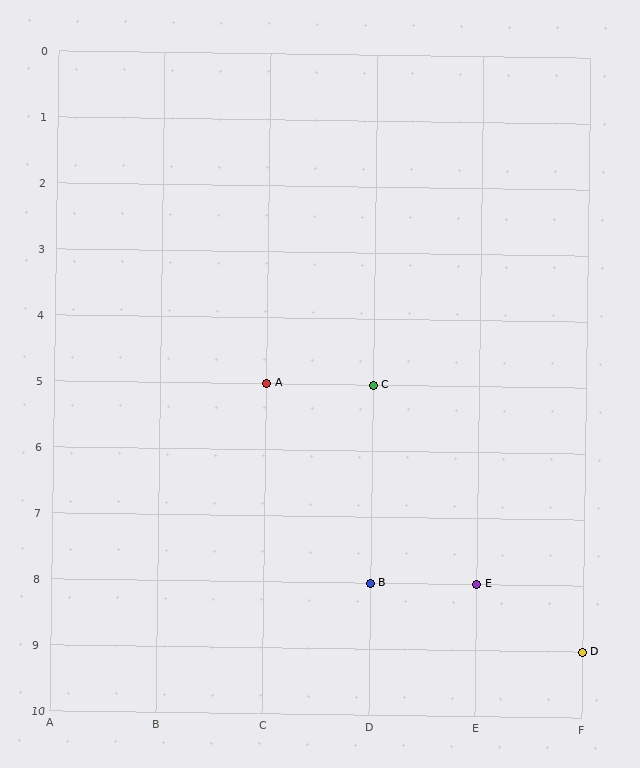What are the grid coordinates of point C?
Point C is at grid coordinates (D, 5).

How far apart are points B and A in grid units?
Points B and A are 1 column and 3 rows apart (about 3.2 grid units diagonally).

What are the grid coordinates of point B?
Point B is at grid coordinates (D, 8).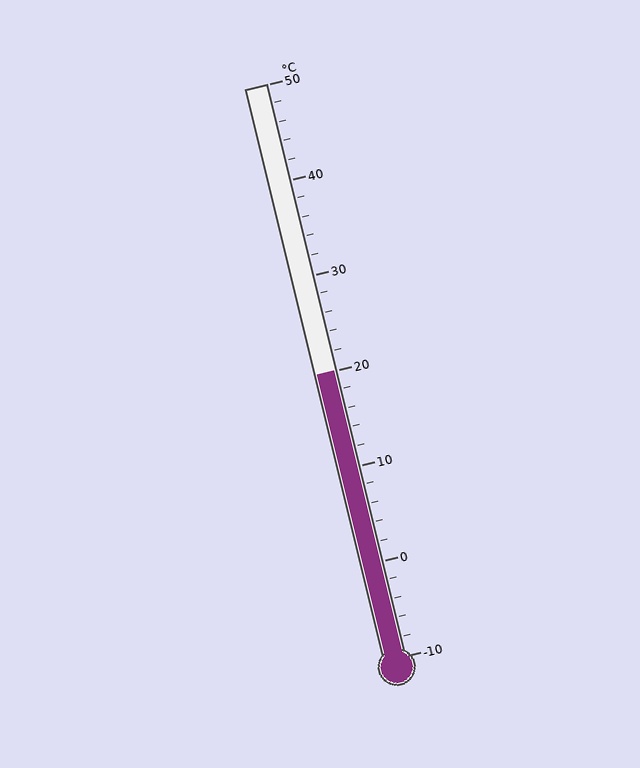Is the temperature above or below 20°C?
The temperature is at 20°C.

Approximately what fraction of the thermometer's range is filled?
The thermometer is filled to approximately 50% of its range.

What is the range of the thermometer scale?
The thermometer scale ranges from -10°C to 50°C.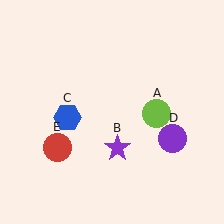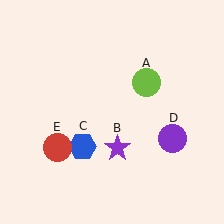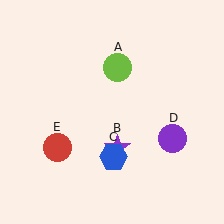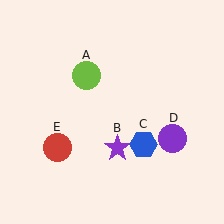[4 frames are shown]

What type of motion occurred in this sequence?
The lime circle (object A), blue hexagon (object C) rotated counterclockwise around the center of the scene.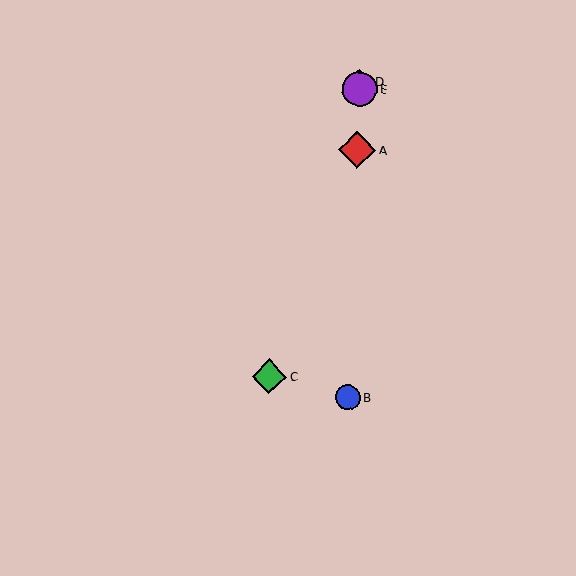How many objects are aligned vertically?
4 objects (A, B, D, E) are aligned vertically.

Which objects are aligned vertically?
Objects A, B, D, E are aligned vertically.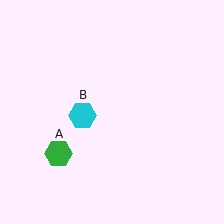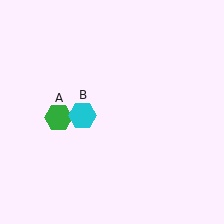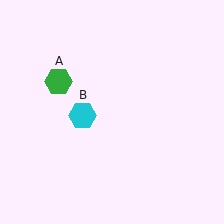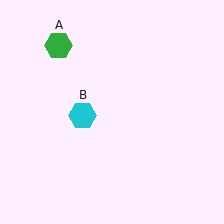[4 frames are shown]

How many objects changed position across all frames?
1 object changed position: green hexagon (object A).